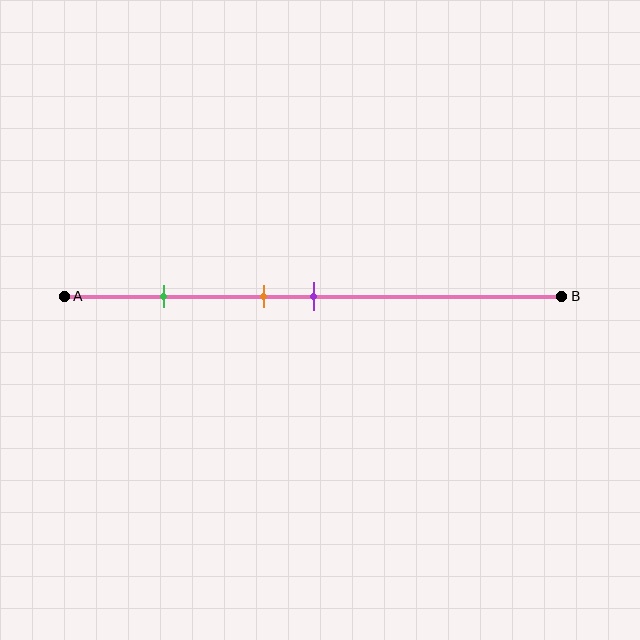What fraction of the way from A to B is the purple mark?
The purple mark is approximately 50% (0.5) of the way from A to B.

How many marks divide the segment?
There are 3 marks dividing the segment.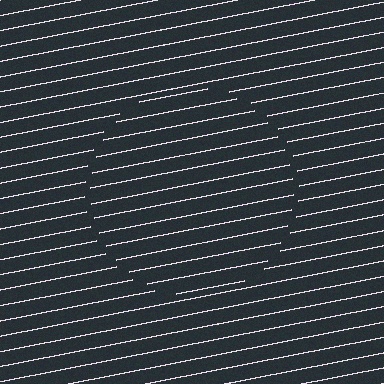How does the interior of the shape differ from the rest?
The interior of the shape contains the same grating, shifted by half a period — the contour is defined by the phase discontinuity where line-ends from the inner and outer gratings abut.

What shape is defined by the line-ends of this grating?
An illusory circle. The interior of the shape contains the same grating, shifted by half a period — the contour is defined by the phase discontinuity where line-ends from the inner and outer gratings abut.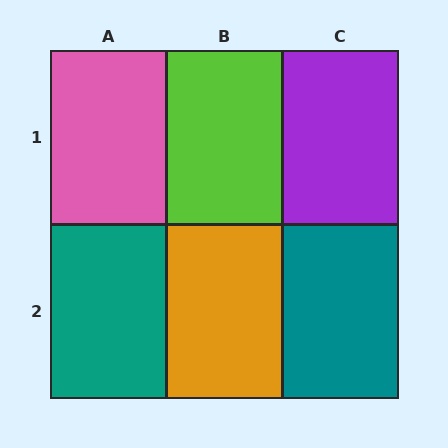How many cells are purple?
1 cell is purple.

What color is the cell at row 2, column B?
Orange.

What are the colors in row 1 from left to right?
Pink, lime, purple.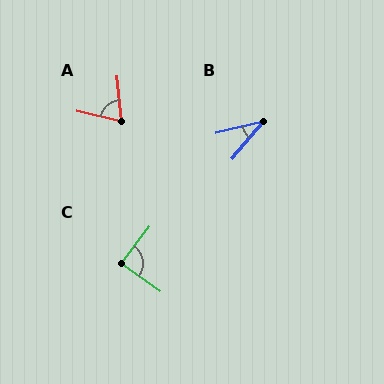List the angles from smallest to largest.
B (36°), A (71°), C (88°).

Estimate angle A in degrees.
Approximately 71 degrees.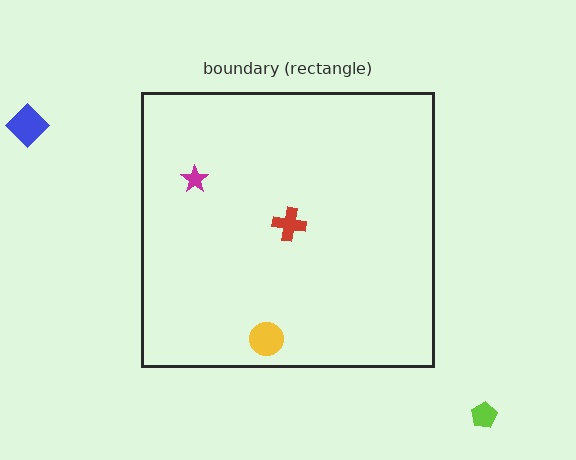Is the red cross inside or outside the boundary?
Inside.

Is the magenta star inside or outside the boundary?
Inside.